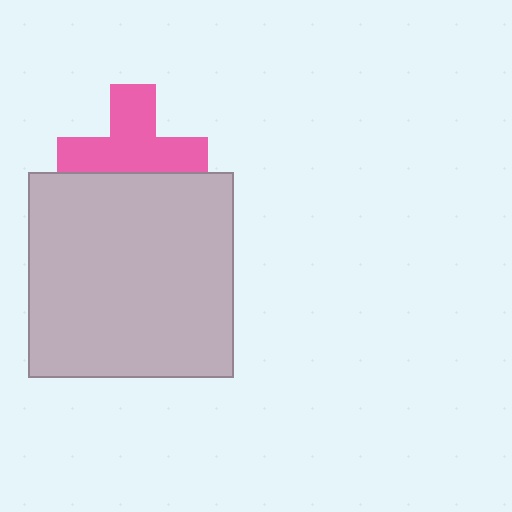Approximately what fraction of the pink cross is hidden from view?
Roughly 34% of the pink cross is hidden behind the light gray square.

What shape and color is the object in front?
The object in front is a light gray square.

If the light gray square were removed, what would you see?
You would see the complete pink cross.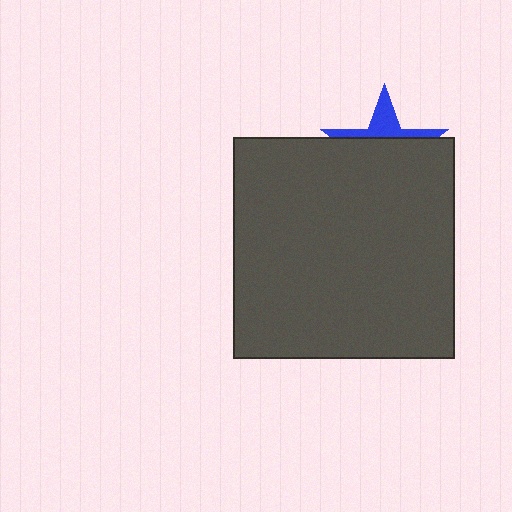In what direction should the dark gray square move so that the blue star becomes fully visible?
The dark gray square should move down. That is the shortest direction to clear the overlap and leave the blue star fully visible.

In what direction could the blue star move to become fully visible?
The blue star could move up. That would shift it out from behind the dark gray square entirely.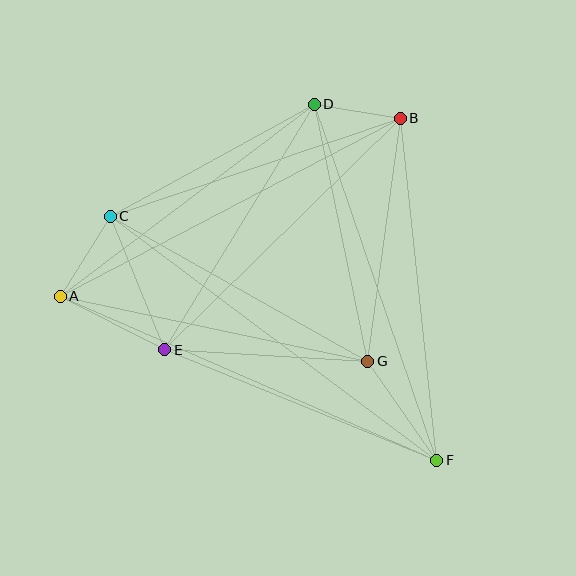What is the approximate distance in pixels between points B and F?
The distance between B and F is approximately 344 pixels.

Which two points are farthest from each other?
Points A and F are farthest from each other.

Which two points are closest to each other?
Points B and D are closest to each other.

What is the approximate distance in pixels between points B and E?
The distance between B and E is approximately 330 pixels.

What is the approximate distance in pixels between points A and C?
The distance between A and C is approximately 95 pixels.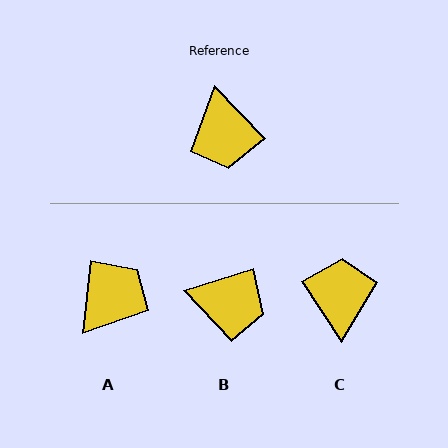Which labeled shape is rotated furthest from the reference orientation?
C, about 170 degrees away.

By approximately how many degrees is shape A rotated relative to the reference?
Approximately 130 degrees counter-clockwise.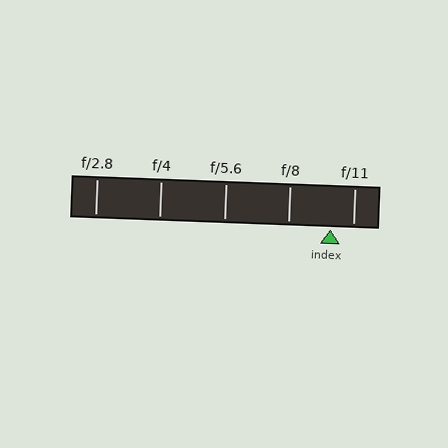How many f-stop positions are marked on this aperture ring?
There are 5 f-stop positions marked.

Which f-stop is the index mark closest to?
The index mark is closest to f/11.